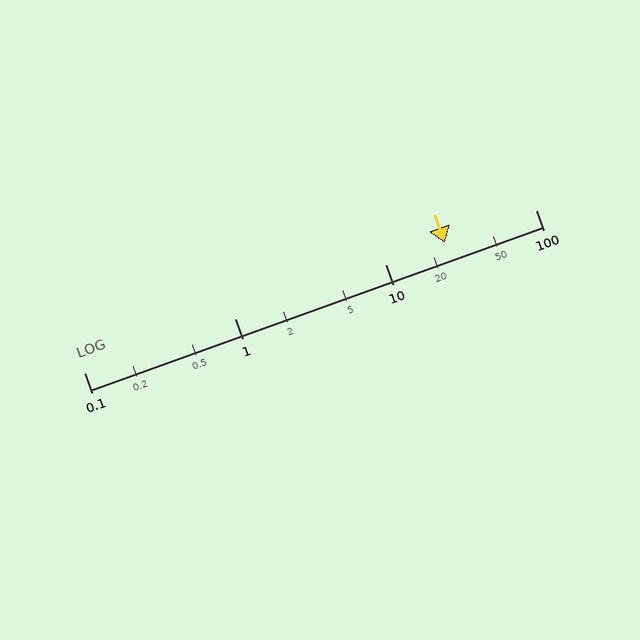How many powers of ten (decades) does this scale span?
The scale spans 3 decades, from 0.1 to 100.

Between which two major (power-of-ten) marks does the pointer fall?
The pointer is between 10 and 100.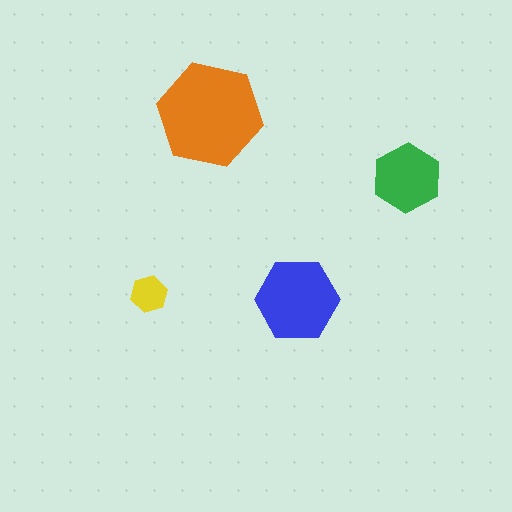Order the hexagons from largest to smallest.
the orange one, the blue one, the green one, the yellow one.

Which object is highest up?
The orange hexagon is topmost.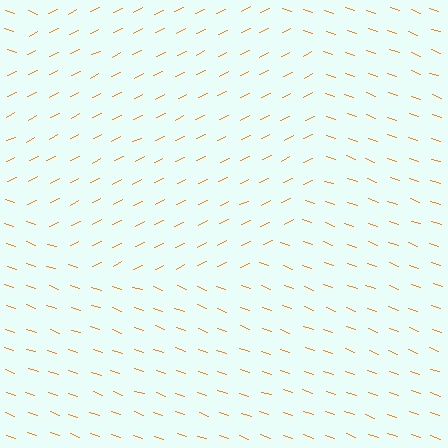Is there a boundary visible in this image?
Yes, there is a texture boundary formed by a change in line orientation.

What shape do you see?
I see a circle.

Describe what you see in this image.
The image is filled with small orange line segments. A circle region in the image has lines oriented differently from the surrounding lines, creating a visible texture boundary.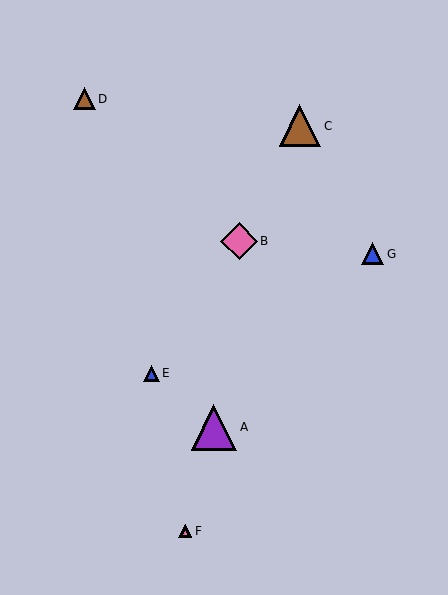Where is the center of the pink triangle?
The center of the pink triangle is at (185, 531).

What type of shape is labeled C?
Shape C is a brown triangle.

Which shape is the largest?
The purple triangle (labeled A) is the largest.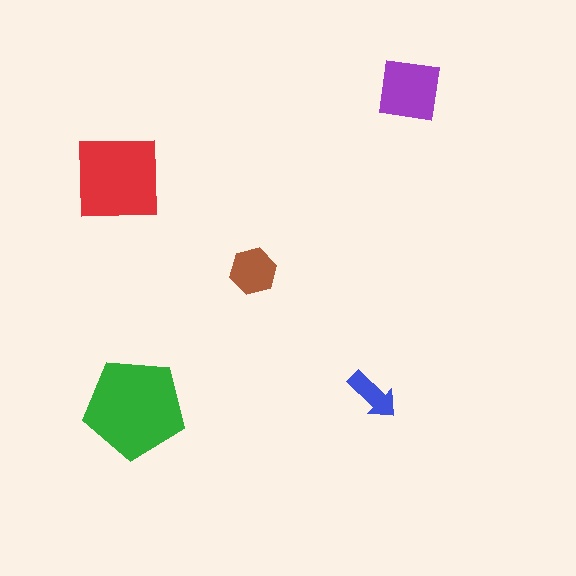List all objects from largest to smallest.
The green pentagon, the red square, the purple square, the brown hexagon, the blue arrow.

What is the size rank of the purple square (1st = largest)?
3rd.